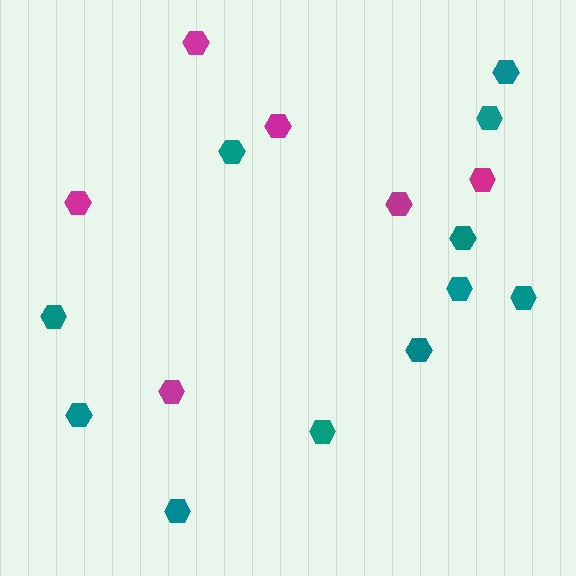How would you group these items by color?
There are 2 groups: one group of teal hexagons (11) and one group of magenta hexagons (6).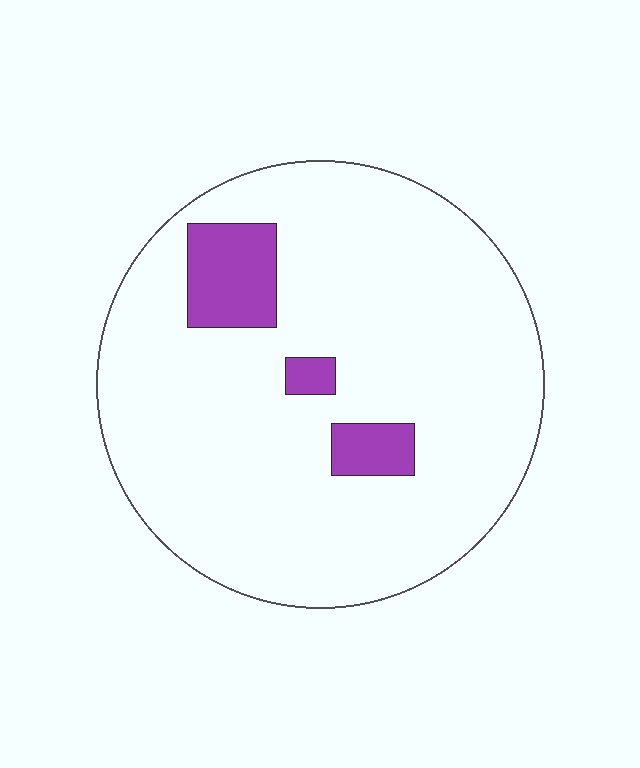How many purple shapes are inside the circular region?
3.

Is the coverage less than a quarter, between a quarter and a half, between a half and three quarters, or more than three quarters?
Less than a quarter.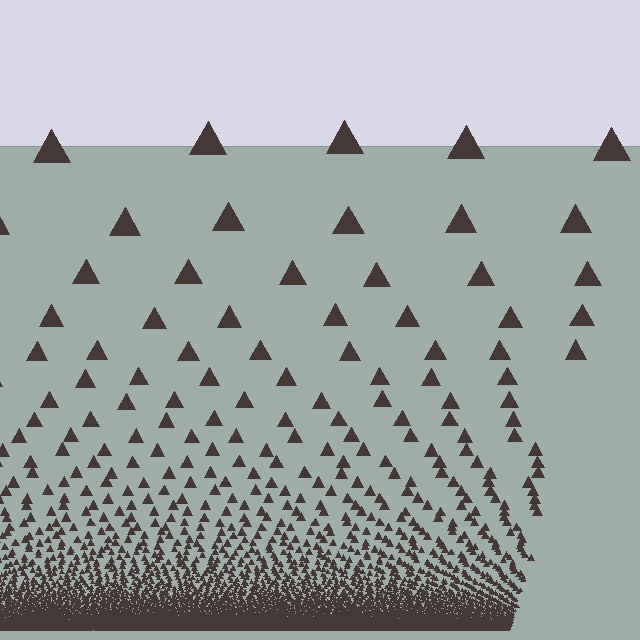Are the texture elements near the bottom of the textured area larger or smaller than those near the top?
Smaller. The gradient is inverted — elements near the bottom are smaller and denser.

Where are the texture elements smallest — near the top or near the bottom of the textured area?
Near the bottom.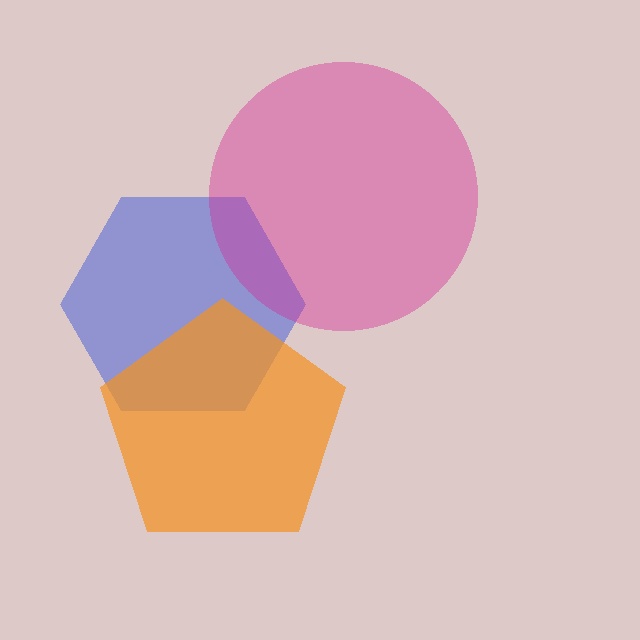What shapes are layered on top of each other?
The layered shapes are: a blue hexagon, an orange pentagon, a magenta circle.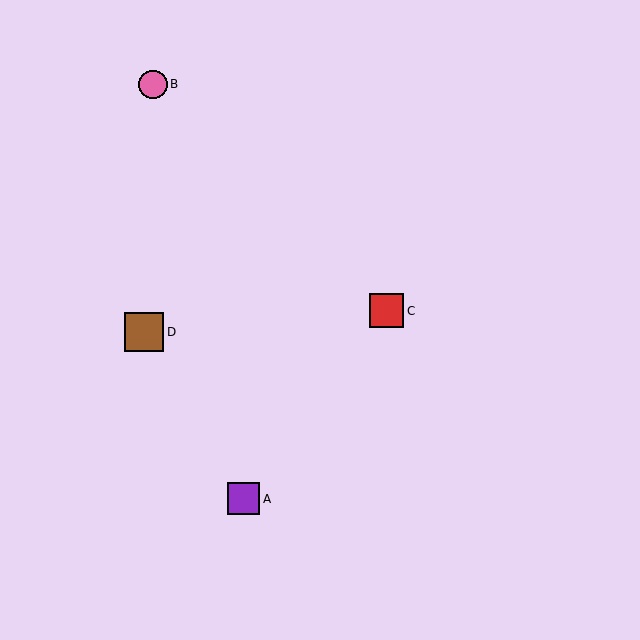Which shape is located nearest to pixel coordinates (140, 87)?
The pink circle (labeled B) at (153, 84) is nearest to that location.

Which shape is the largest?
The brown square (labeled D) is the largest.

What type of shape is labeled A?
Shape A is a purple square.